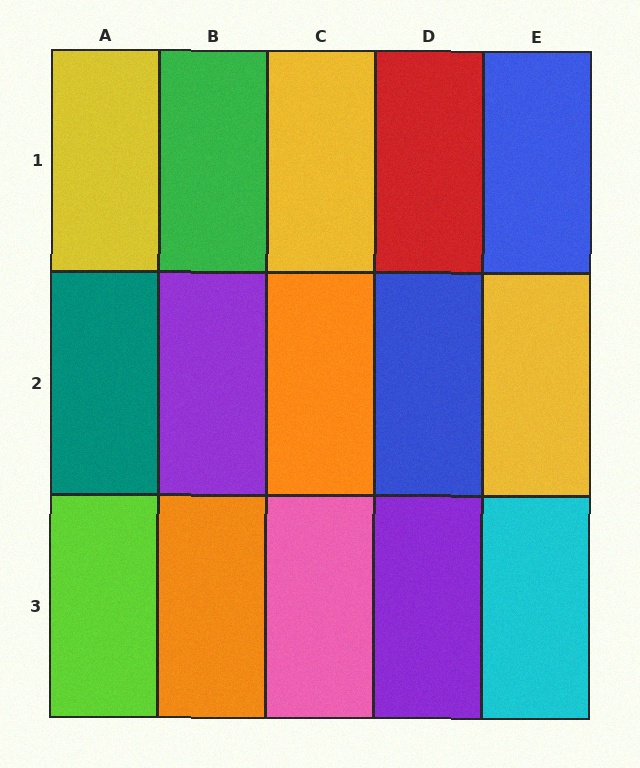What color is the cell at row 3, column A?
Lime.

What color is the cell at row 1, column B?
Green.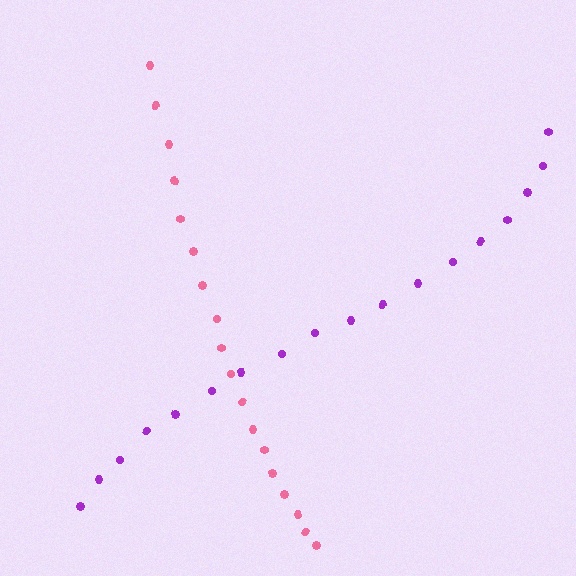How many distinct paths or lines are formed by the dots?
There are 2 distinct paths.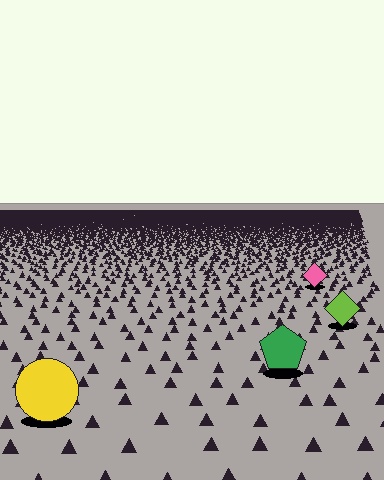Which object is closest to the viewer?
The yellow circle is closest. The texture marks near it are larger and more spread out.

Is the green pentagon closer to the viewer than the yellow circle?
No. The yellow circle is closer — you can tell from the texture gradient: the ground texture is coarser near it.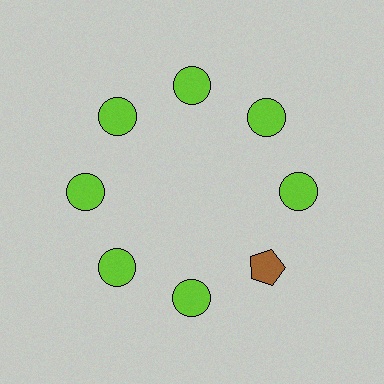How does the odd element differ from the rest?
It differs in both color (brown instead of lime) and shape (pentagon instead of circle).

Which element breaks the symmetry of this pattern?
The brown pentagon at roughly the 4 o'clock position breaks the symmetry. All other shapes are lime circles.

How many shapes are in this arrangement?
There are 8 shapes arranged in a ring pattern.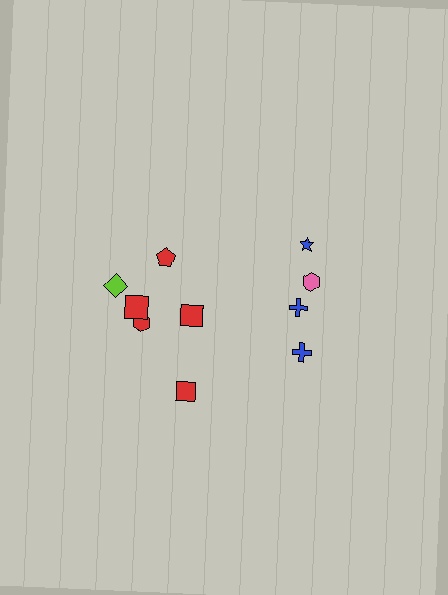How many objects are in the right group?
There are 4 objects.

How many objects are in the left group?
There are 6 objects.